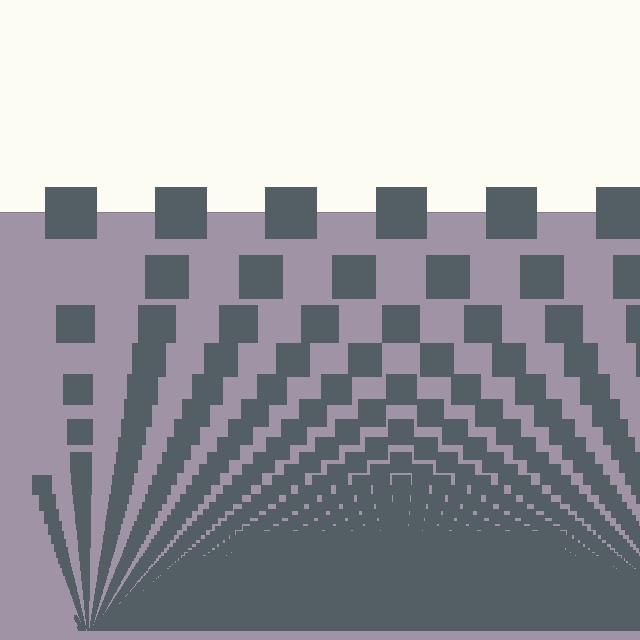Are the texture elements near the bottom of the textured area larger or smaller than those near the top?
Smaller. The gradient is inverted — elements near the bottom are smaller and denser.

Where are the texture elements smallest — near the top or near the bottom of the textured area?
Near the bottom.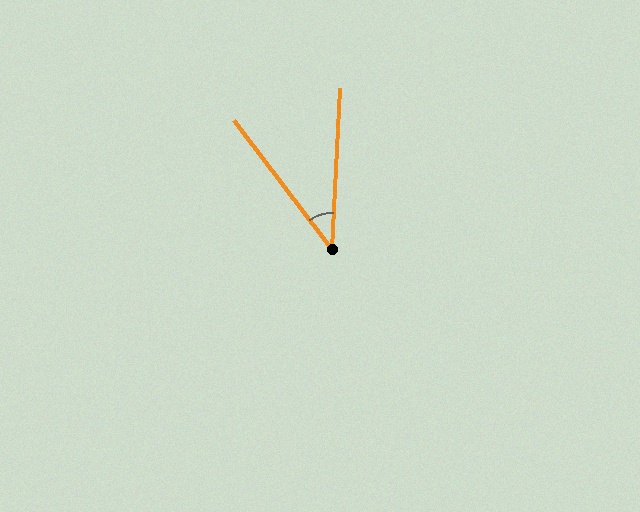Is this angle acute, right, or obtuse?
It is acute.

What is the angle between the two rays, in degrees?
Approximately 40 degrees.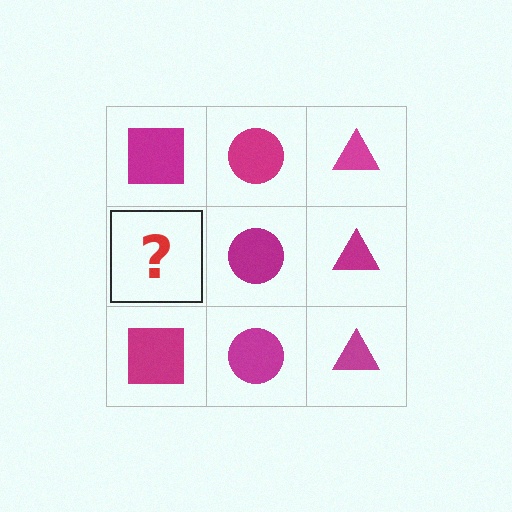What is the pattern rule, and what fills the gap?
The rule is that each column has a consistent shape. The gap should be filled with a magenta square.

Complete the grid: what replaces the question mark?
The question mark should be replaced with a magenta square.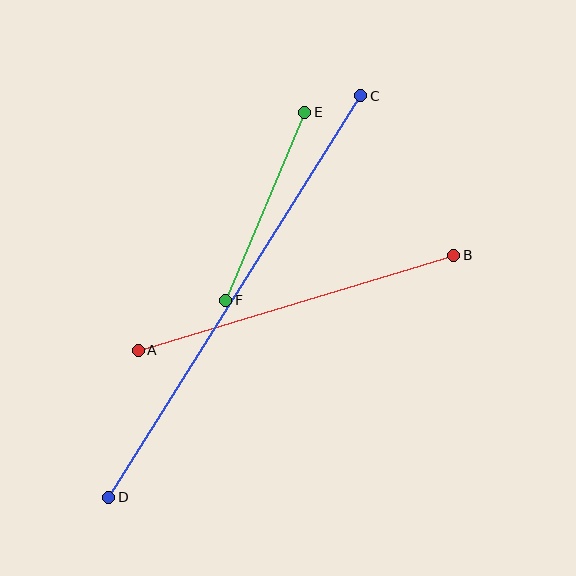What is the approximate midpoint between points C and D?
The midpoint is at approximately (235, 296) pixels.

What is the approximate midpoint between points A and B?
The midpoint is at approximately (296, 303) pixels.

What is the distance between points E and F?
The distance is approximately 204 pixels.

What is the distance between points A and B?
The distance is approximately 329 pixels.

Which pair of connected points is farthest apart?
Points C and D are farthest apart.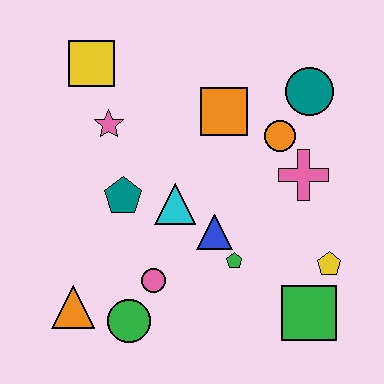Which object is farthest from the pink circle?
The teal circle is farthest from the pink circle.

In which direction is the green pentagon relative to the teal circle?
The green pentagon is below the teal circle.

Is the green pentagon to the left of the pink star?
No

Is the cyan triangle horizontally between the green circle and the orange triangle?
No